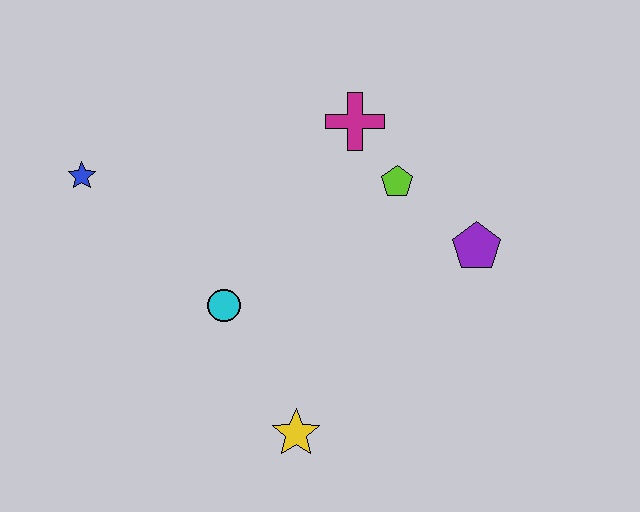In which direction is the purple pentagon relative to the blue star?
The purple pentagon is to the right of the blue star.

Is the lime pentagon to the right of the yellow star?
Yes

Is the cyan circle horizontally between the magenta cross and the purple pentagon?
No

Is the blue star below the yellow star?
No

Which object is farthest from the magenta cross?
The yellow star is farthest from the magenta cross.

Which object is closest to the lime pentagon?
The magenta cross is closest to the lime pentagon.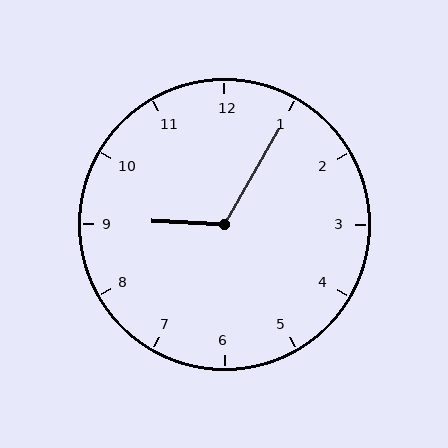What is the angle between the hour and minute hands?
Approximately 118 degrees.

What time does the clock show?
9:05.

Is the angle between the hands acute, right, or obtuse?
It is obtuse.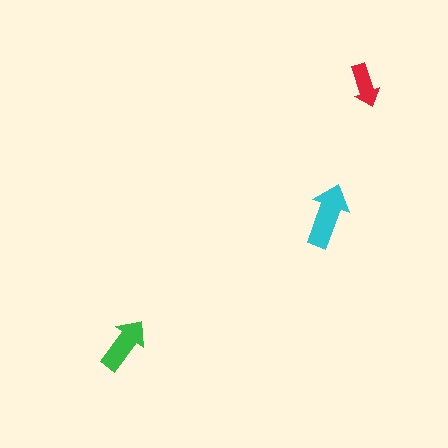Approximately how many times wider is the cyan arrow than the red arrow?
About 1.5 times wider.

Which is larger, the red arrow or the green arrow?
The green one.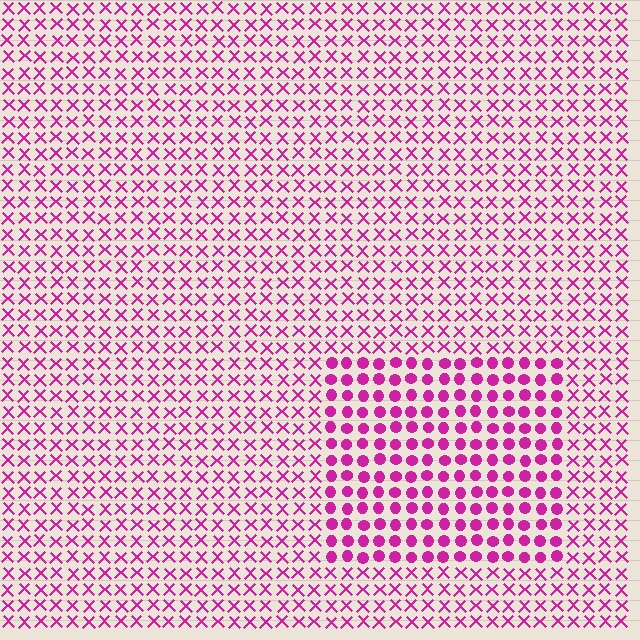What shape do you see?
I see a rectangle.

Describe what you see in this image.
The image is filled with small magenta elements arranged in a uniform grid. A rectangle-shaped region contains circles, while the surrounding area contains X marks. The boundary is defined purely by the change in element shape.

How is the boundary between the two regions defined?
The boundary is defined by a change in element shape: circles inside vs. X marks outside. All elements share the same color and spacing.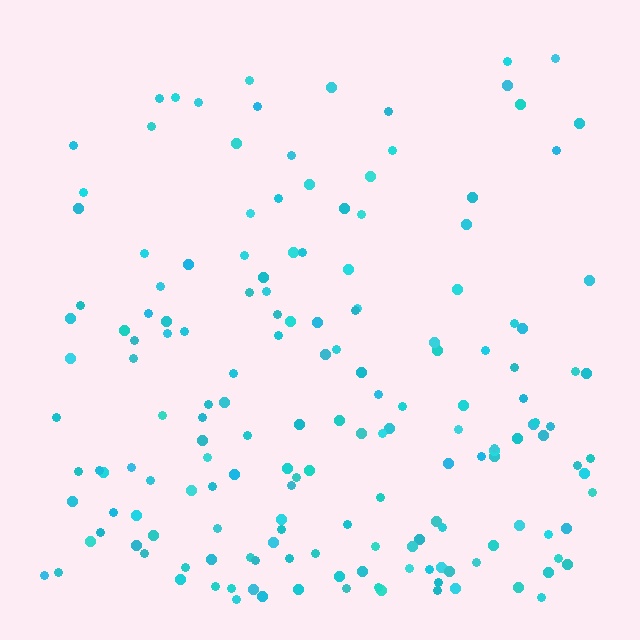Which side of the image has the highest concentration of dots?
The bottom.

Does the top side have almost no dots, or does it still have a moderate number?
Still a moderate number, just noticeably fewer than the bottom.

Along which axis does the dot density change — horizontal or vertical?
Vertical.